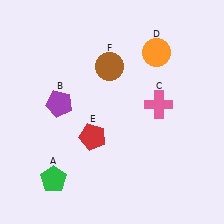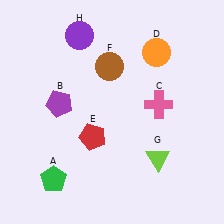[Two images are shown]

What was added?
A lime triangle (G), a purple circle (H) were added in Image 2.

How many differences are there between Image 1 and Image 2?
There are 2 differences between the two images.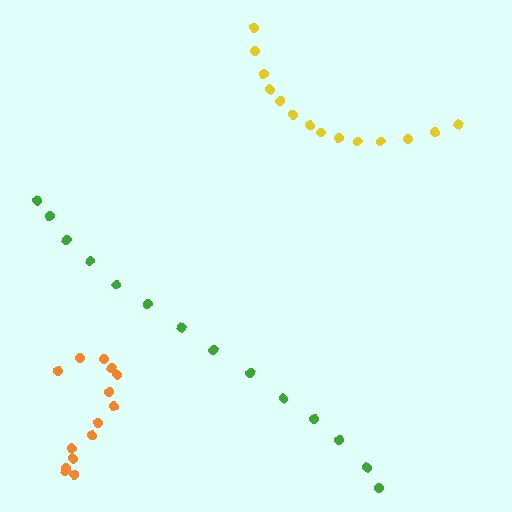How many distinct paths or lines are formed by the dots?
There are 3 distinct paths.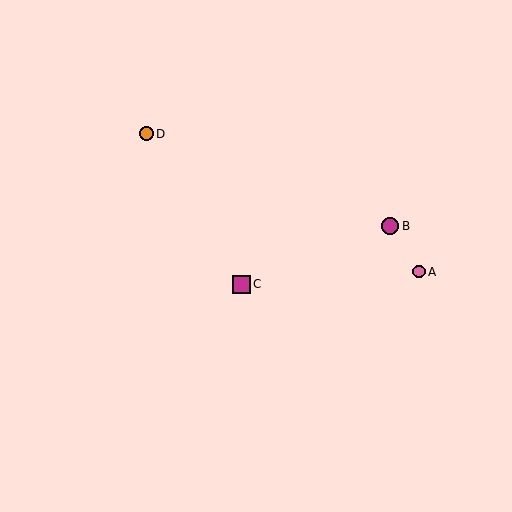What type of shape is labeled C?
Shape C is a magenta square.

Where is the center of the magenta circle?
The center of the magenta circle is at (390, 226).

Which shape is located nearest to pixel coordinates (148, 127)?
The orange circle (labeled D) at (146, 134) is nearest to that location.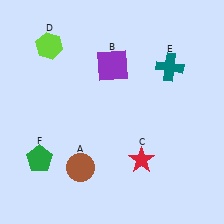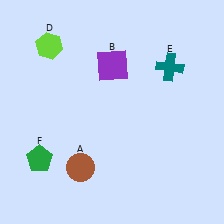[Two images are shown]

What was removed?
The red star (C) was removed in Image 2.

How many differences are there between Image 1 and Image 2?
There is 1 difference between the two images.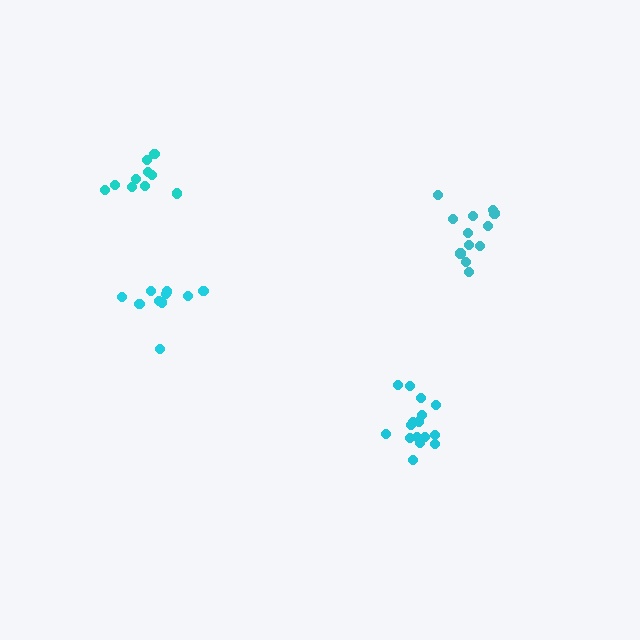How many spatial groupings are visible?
There are 4 spatial groupings.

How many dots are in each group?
Group 1: 16 dots, Group 2: 10 dots, Group 3: 10 dots, Group 4: 12 dots (48 total).